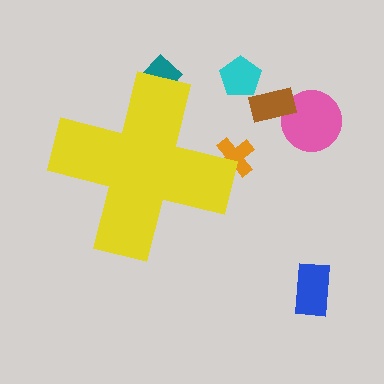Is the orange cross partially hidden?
Yes, the orange cross is partially hidden behind the yellow cross.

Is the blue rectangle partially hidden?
No, the blue rectangle is fully visible.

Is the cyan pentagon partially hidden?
No, the cyan pentagon is fully visible.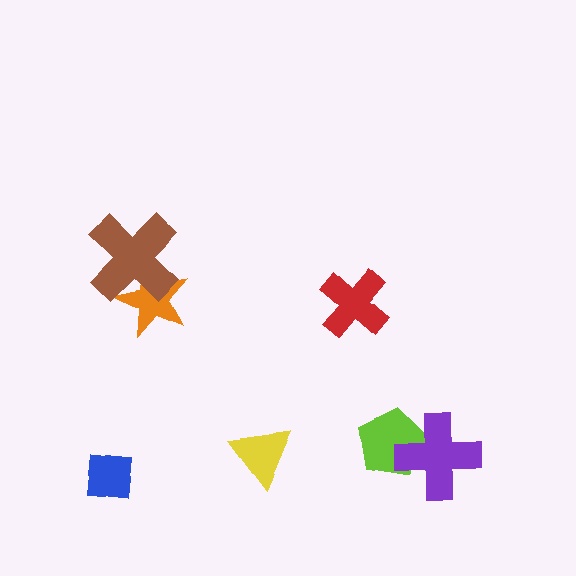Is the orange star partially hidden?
Yes, it is partially covered by another shape.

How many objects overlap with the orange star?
1 object overlaps with the orange star.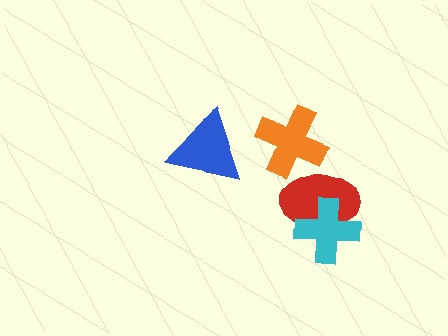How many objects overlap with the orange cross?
1 object overlaps with the orange cross.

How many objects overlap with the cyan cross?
1 object overlaps with the cyan cross.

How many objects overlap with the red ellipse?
2 objects overlap with the red ellipse.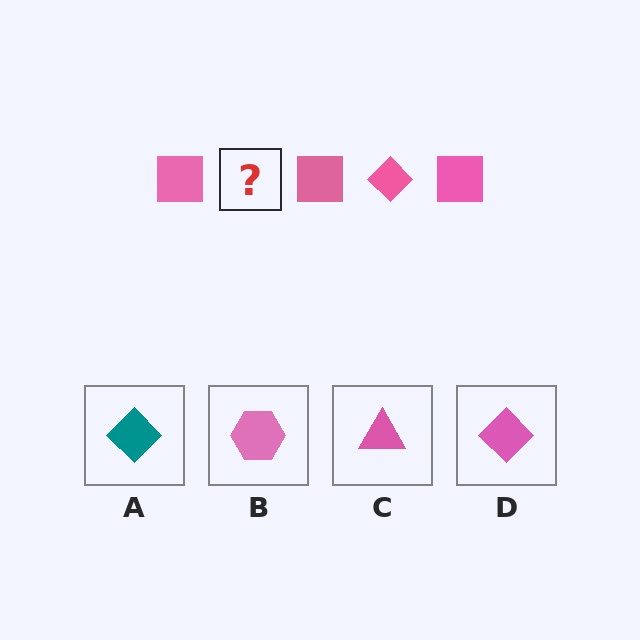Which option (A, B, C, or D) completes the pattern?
D.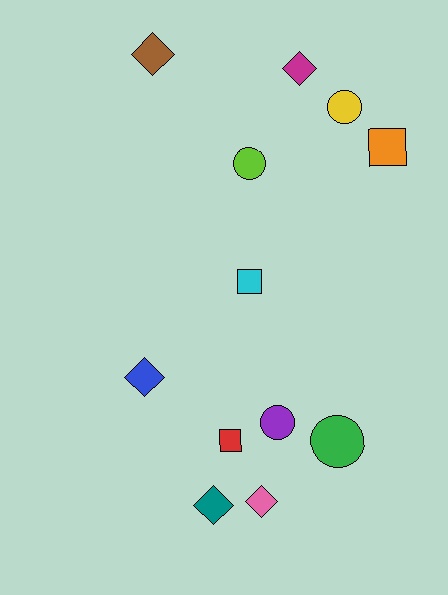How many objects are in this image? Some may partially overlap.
There are 12 objects.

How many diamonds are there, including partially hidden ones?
There are 5 diamonds.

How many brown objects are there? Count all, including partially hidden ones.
There is 1 brown object.